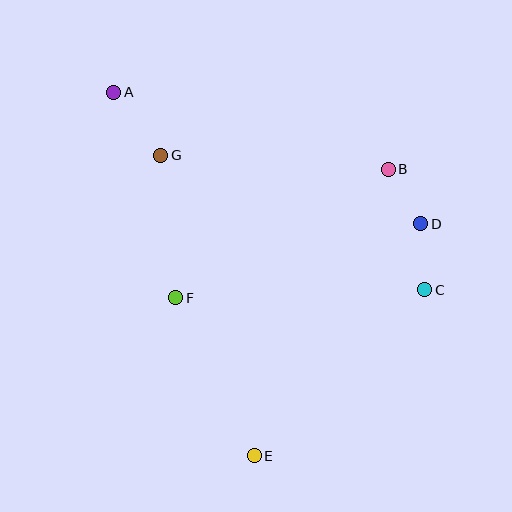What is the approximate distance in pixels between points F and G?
The distance between F and G is approximately 143 pixels.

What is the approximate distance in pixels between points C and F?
The distance between C and F is approximately 249 pixels.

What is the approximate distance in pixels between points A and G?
The distance between A and G is approximately 78 pixels.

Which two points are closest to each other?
Points B and D are closest to each other.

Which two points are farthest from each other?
Points A and E are farthest from each other.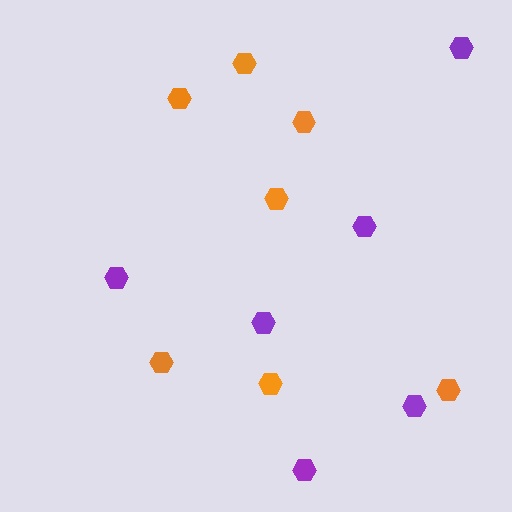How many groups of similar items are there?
There are 2 groups: one group of purple hexagons (6) and one group of orange hexagons (7).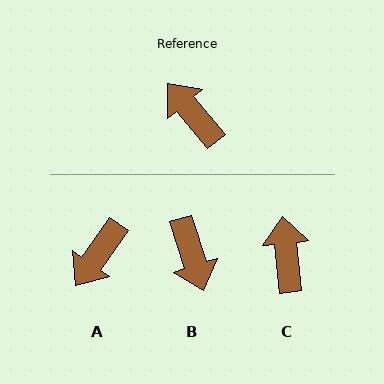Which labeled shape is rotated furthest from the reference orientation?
B, about 157 degrees away.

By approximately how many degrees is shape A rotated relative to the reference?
Approximately 105 degrees counter-clockwise.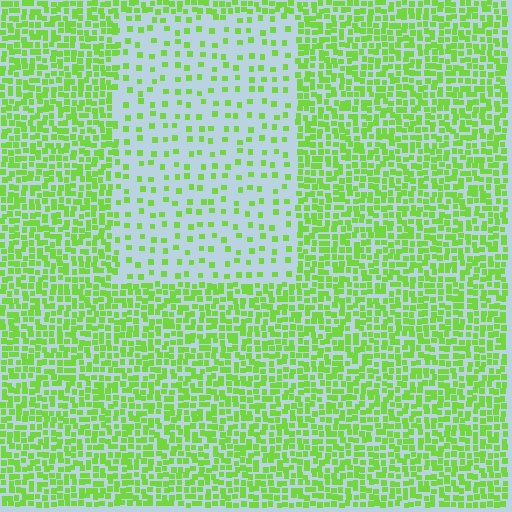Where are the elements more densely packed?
The elements are more densely packed outside the rectangle boundary.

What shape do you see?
I see a rectangle.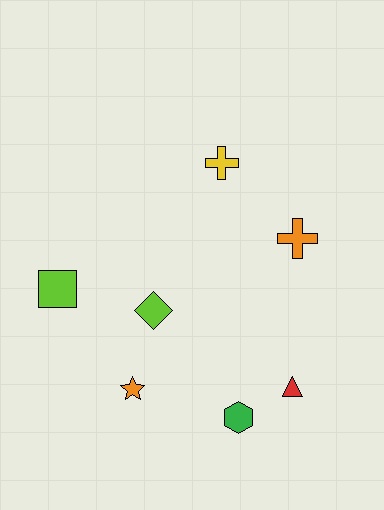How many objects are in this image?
There are 7 objects.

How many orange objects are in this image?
There are 2 orange objects.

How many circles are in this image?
There are no circles.